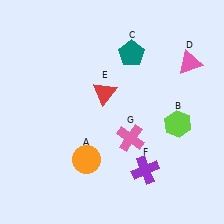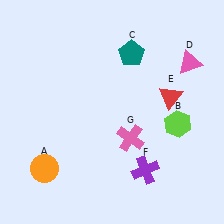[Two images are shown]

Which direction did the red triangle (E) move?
The red triangle (E) moved right.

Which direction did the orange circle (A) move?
The orange circle (A) moved left.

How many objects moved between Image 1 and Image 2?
2 objects moved between the two images.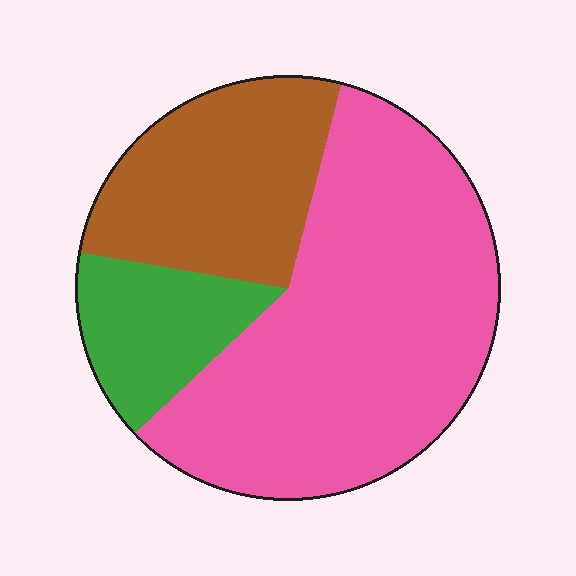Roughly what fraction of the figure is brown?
Brown covers 26% of the figure.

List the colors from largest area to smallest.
From largest to smallest: pink, brown, green.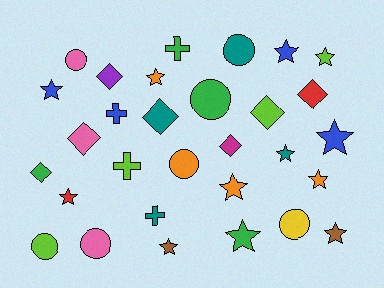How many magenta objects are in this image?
There is 1 magenta object.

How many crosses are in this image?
There are 4 crosses.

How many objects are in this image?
There are 30 objects.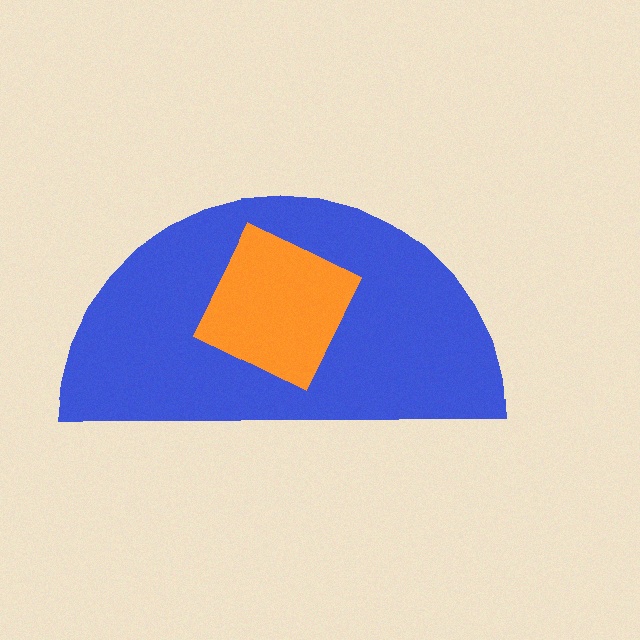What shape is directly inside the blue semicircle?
The orange square.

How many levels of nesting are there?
2.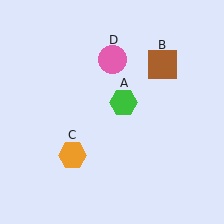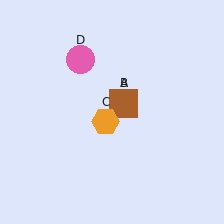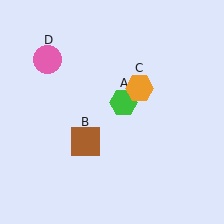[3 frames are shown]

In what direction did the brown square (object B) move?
The brown square (object B) moved down and to the left.